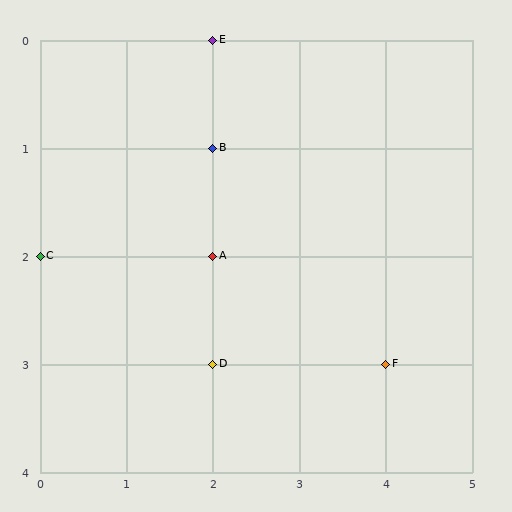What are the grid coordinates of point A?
Point A is at grid coordinates (2, 2).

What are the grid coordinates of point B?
Point B is at grid coordinates (2, 1).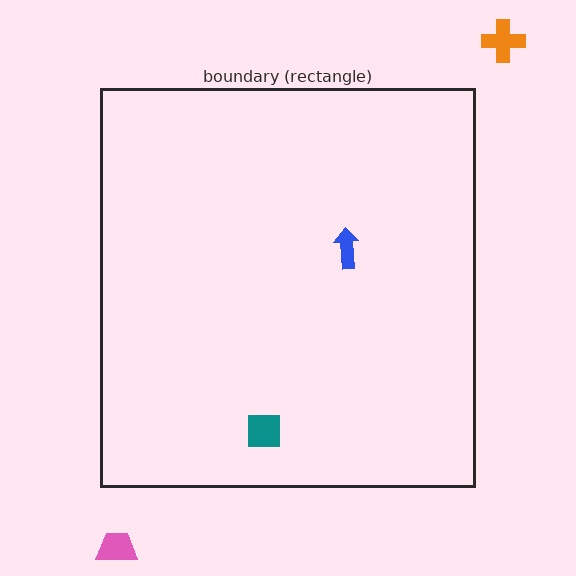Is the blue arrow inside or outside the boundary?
Inside.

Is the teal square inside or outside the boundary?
Inside.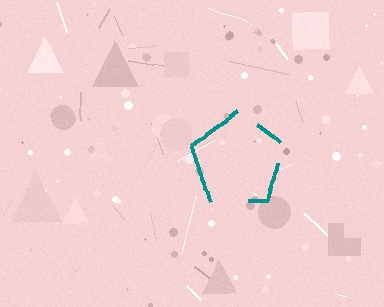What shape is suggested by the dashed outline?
The dashed outline suggests a pentagon.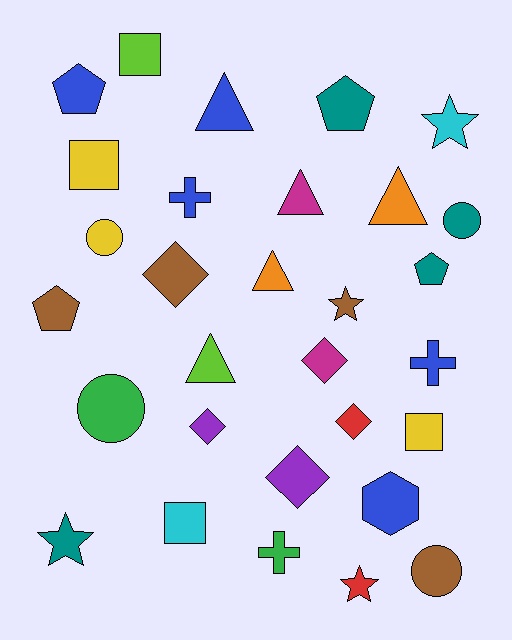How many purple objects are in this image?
There are 2 purple objects.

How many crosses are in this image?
There are 3 crosses.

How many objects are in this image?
There are 30 objects.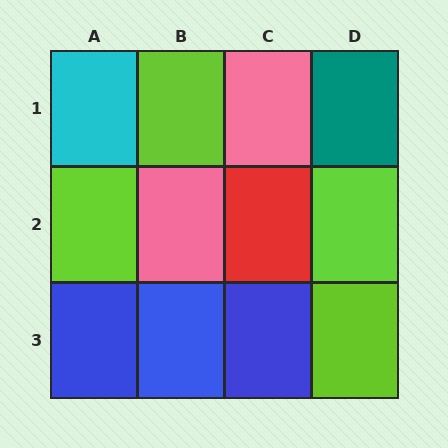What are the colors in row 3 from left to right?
Blue, blue, blue, lime.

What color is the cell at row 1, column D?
Teal.